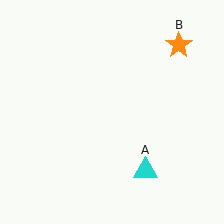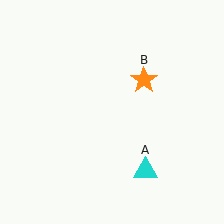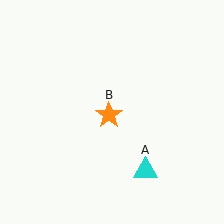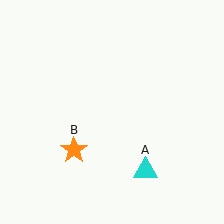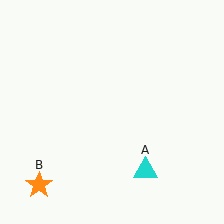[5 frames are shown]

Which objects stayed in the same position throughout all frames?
Cyan triangle (object A) remained stationary.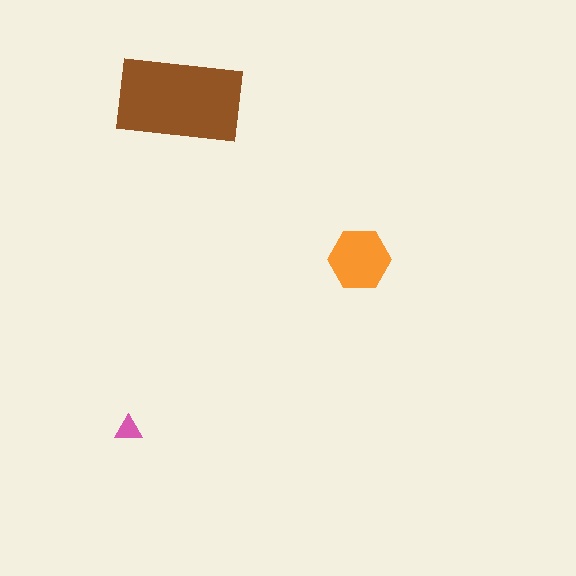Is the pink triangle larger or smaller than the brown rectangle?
Smaller.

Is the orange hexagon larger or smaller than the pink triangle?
Larger.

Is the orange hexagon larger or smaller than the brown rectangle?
Smaller.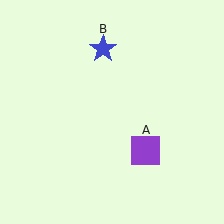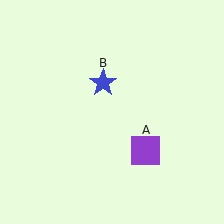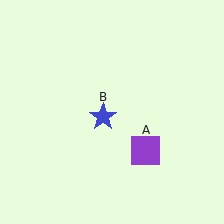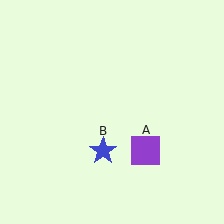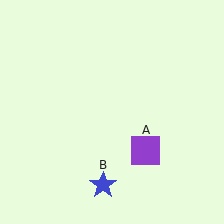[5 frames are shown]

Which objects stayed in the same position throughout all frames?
Purple square (object A) remained stationary.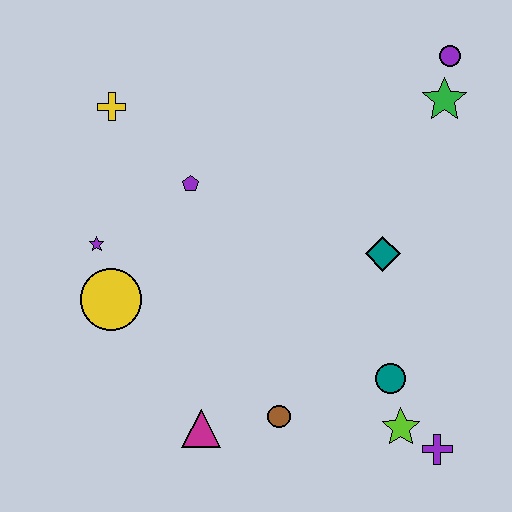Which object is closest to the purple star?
The yellow circle is closest to the purple star.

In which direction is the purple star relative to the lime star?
The purple star is to the left of the lime star.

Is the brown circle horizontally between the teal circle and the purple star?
Yes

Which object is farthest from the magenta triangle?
The purple circle is farthest from the magenta triangle.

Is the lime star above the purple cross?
Yes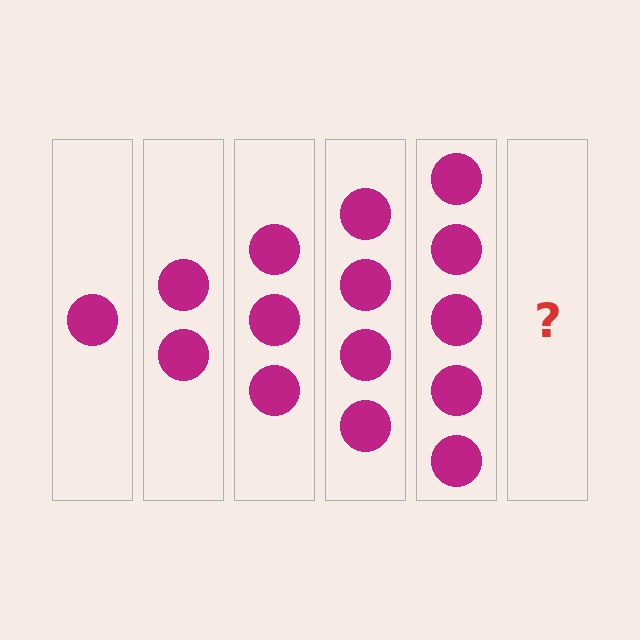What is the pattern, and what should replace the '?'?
The pattern is that each step adds one more circle. The '?' should be 6 circles.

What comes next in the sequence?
The next element should be 6 circles.